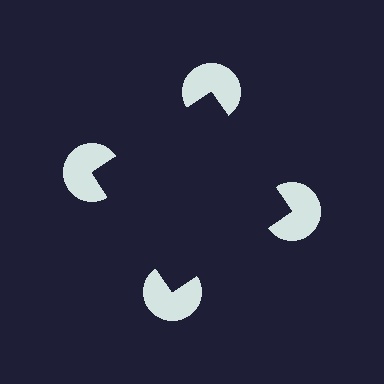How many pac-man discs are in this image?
There are 4 — one at each vertex of the illusory square.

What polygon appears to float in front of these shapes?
An illusory square — its edges are inferred from the aligned wedge cuts in the pac-man discs, not physically drawn.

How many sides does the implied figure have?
4 sides.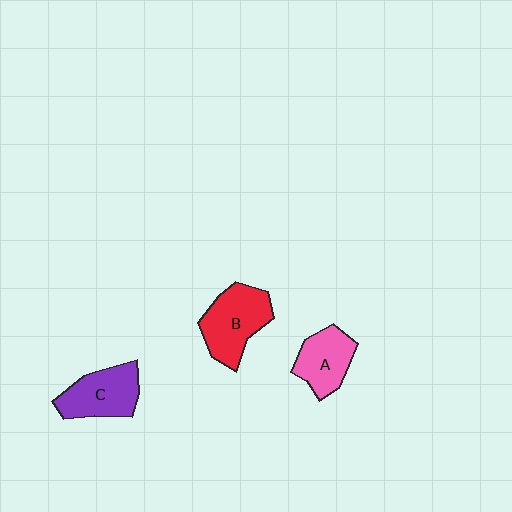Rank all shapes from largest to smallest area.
From largest to smallest: B (red), C (purple), A (pink).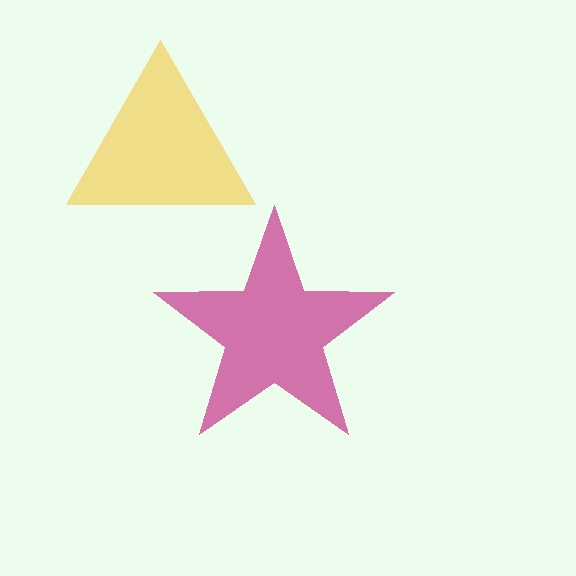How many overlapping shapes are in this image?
There are 2 overlapping shapes in the image.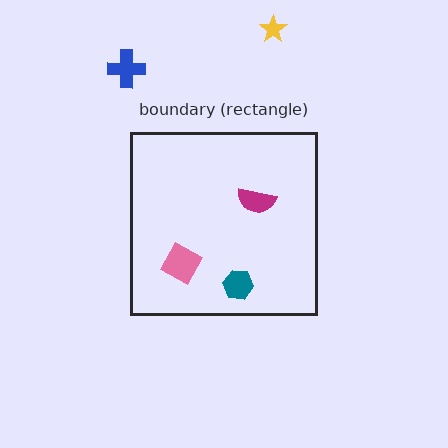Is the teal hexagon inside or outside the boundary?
Inside.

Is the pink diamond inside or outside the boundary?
Inside.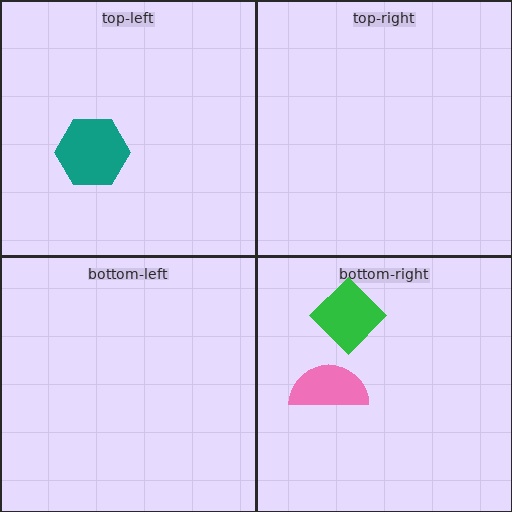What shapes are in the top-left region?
The teal hexagon.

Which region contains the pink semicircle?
The bottom-right region.